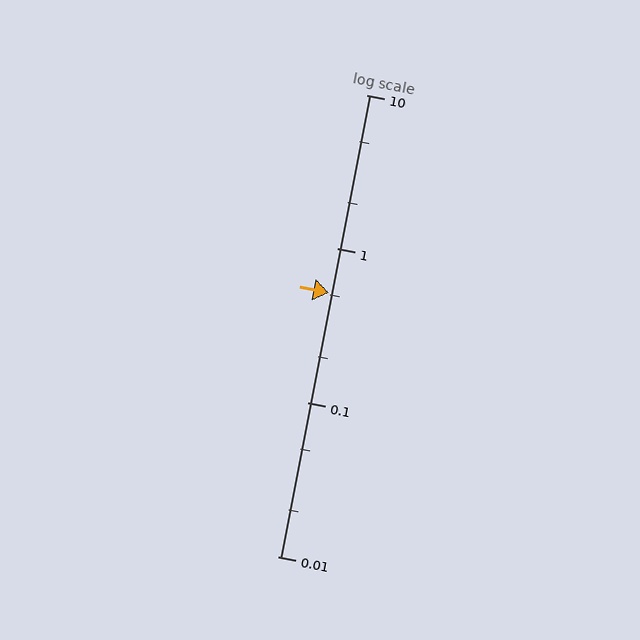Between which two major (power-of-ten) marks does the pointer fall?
The pointer is between 0.1 and 1.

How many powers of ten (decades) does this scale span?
The scale spans 3 decades, from 0.01 to 10.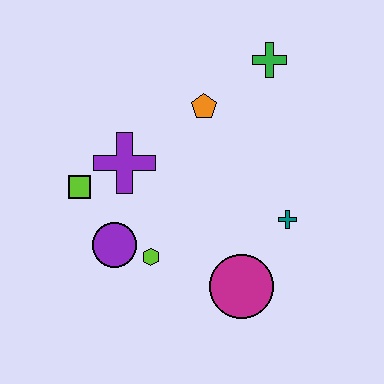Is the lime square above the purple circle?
Yes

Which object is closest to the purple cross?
The lime square is closest to the purple cross.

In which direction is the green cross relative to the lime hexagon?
The green cross is above the lime hexagon.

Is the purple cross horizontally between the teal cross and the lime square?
Yes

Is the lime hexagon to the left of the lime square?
No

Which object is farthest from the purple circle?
The green cross is farthest from the purple circle.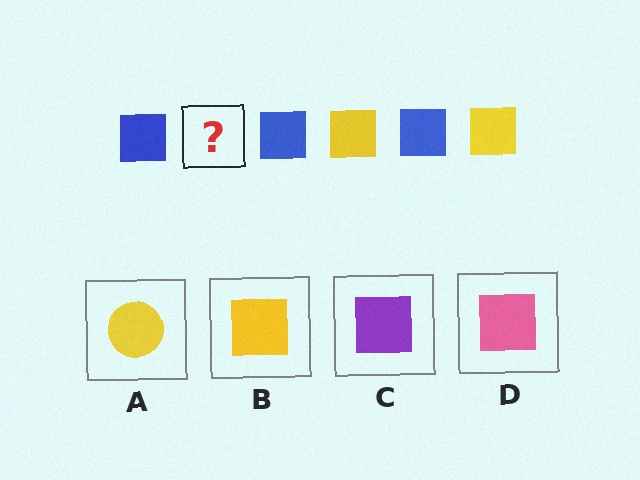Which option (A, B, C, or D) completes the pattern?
B.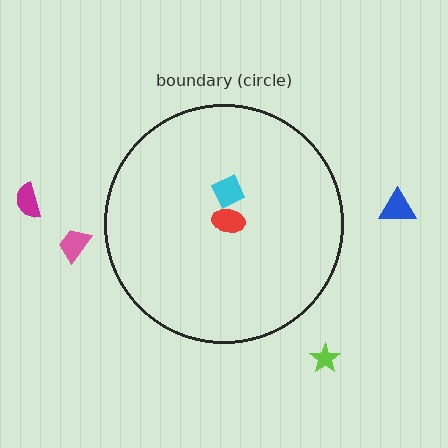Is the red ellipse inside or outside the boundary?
Inside.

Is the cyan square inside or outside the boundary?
Inside.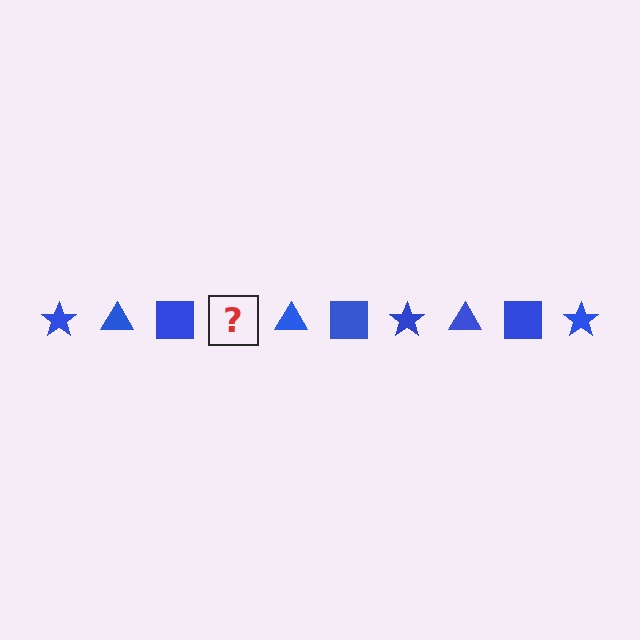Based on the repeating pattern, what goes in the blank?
The blank should be a blue star.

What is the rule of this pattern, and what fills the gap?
The rule is that the pattern cycles through star, triangle, square shapes in blue. The gap should be filled with a blue star.